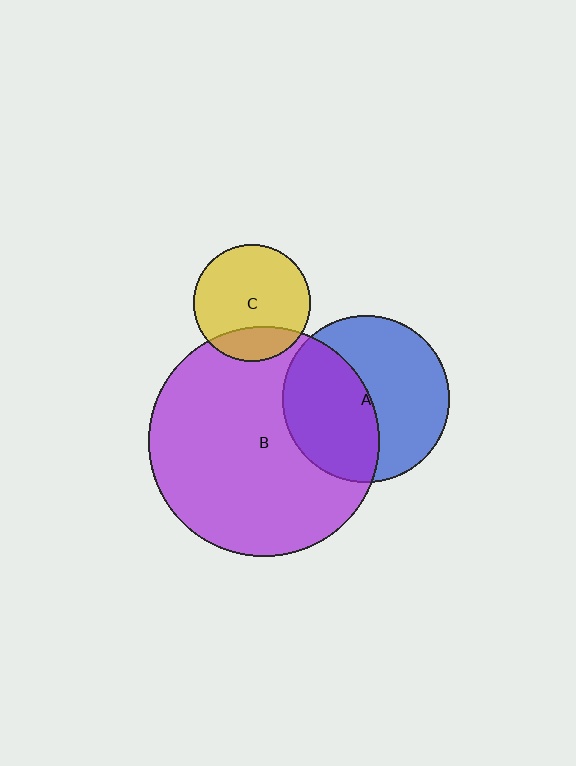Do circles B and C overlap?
Yes.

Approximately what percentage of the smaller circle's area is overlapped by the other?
Approximately 20%.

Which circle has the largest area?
Circle B (purple).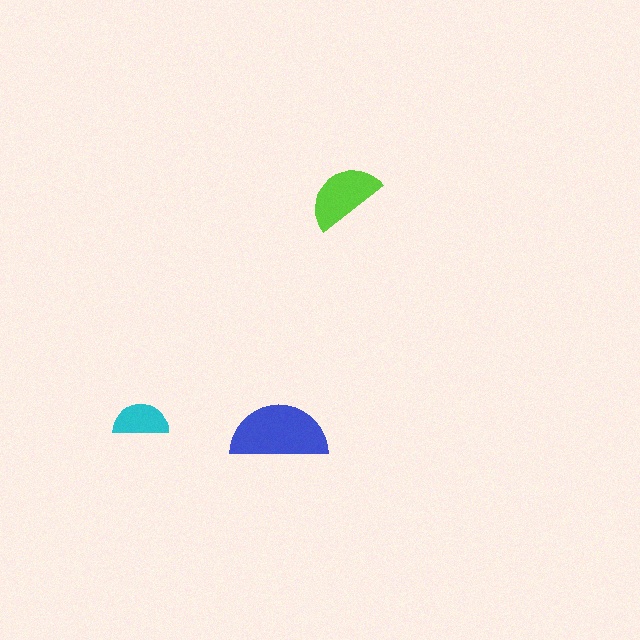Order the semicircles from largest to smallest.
the blue one, the lime one, the cyan one.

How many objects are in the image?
There are 3 objects in the image.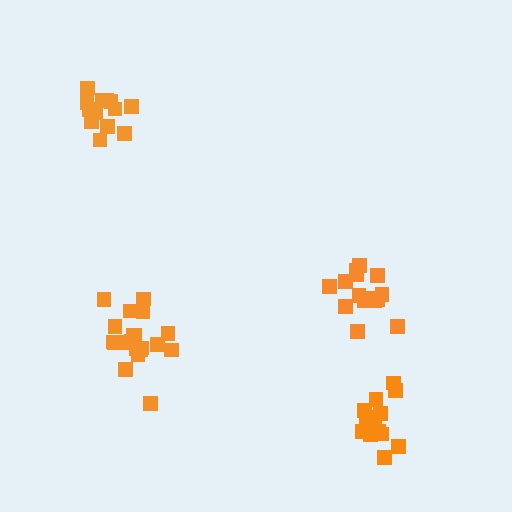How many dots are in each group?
Group 1: 15 dots, Group 2: 14 dots, Group 3: 20 dots, Group 4: 15 dots (64 total).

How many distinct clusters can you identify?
There are 4 distinct clusters.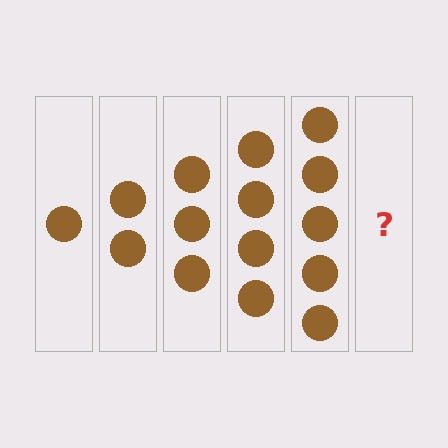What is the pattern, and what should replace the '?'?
The pattern is that each step adds one more circle. The '?' should be 6 circles.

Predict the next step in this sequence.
The next step is 6 circles.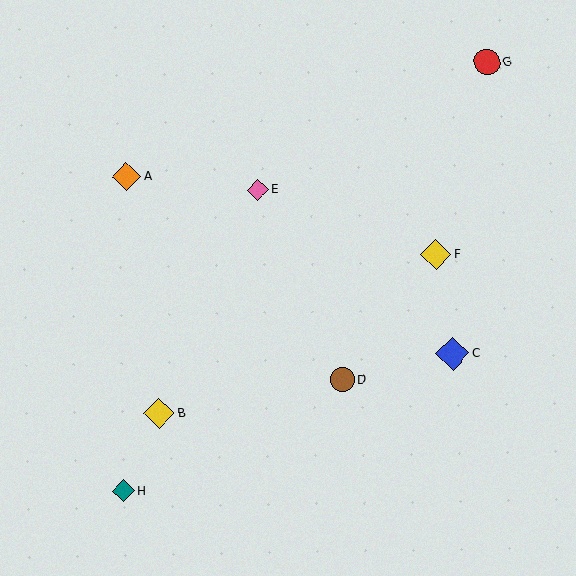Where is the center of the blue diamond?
The center of the blue diamond is at (453, 353).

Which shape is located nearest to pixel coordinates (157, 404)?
The yellow diamond (labeled B) at (159, 413) is nearest to that location.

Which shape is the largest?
The blue diamond (labeled C) is the largest.